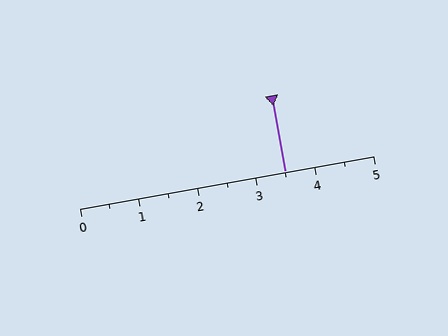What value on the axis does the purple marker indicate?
The marker indicates approximately 3.5.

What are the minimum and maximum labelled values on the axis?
The axis runs from 0 to 5.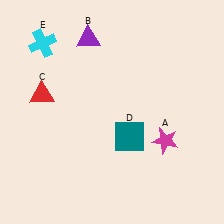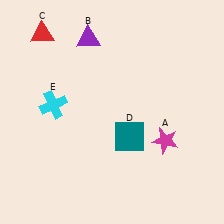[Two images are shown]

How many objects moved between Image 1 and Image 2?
2 objects moved between the two images.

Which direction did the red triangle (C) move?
The red triangle (C) moved up.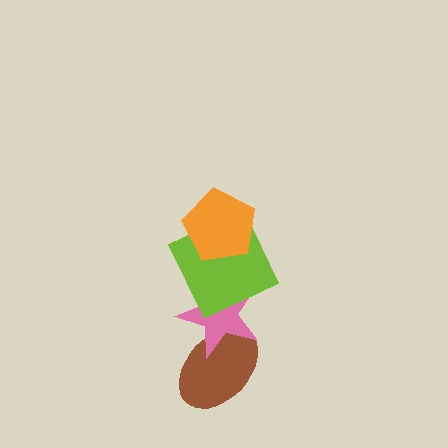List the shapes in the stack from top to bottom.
From top to bottom: the orange pentagon, the lime square, the pink star, the brown ellipse.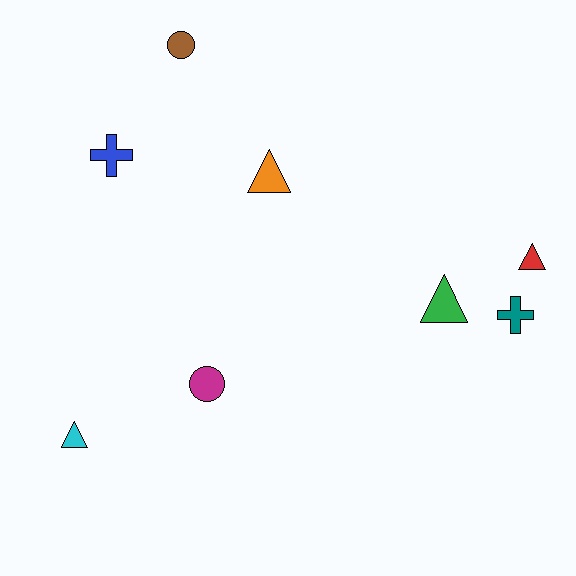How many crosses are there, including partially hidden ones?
There are 2 crosses.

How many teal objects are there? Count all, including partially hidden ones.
There is 1 teal object.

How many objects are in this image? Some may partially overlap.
There are 8 objects.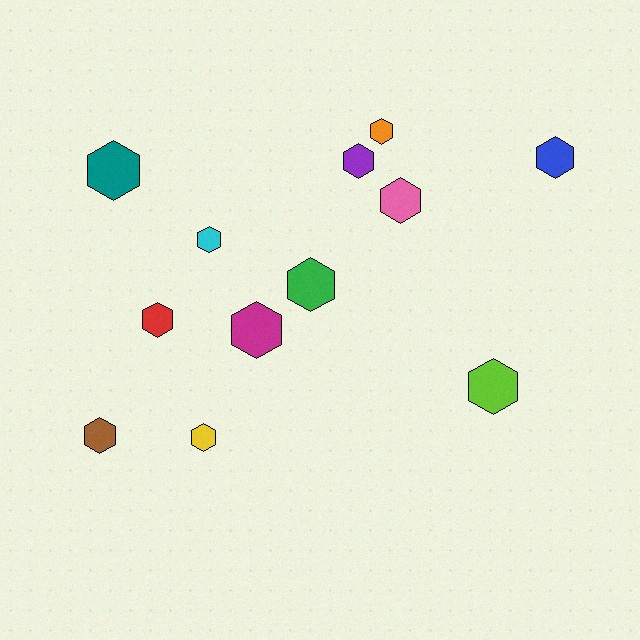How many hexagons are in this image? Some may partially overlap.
There are 12 hexagons.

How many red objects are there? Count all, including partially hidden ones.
There is 1 red object.